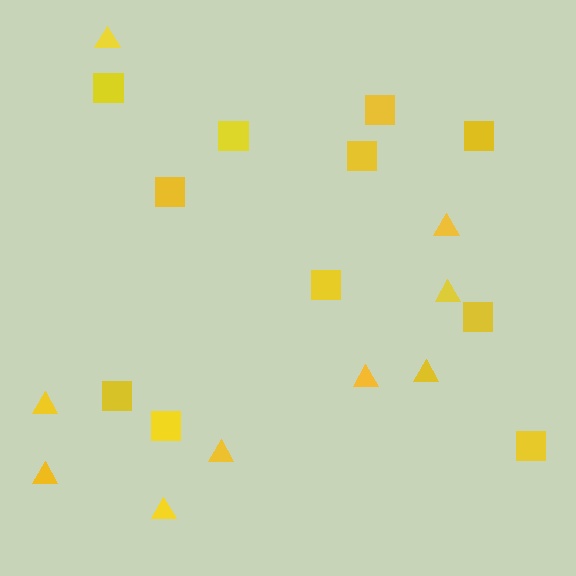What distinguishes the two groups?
There are 2 groups: one group of squares (11) and one group of triangles (9).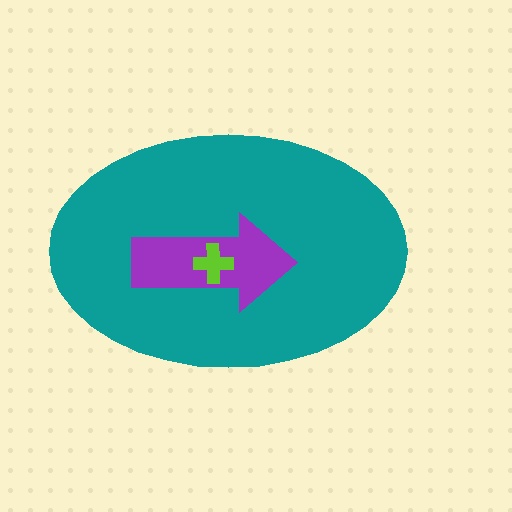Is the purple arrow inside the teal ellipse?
Yes.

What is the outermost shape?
The teal ellipse.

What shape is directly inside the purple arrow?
The lime cross.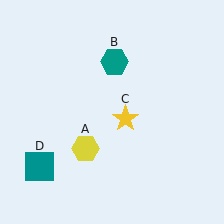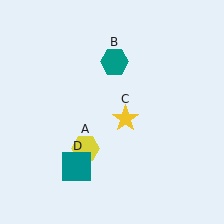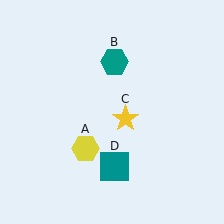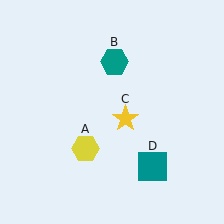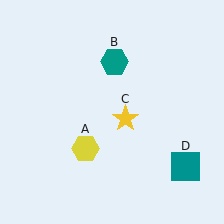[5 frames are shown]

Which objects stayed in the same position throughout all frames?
Yellow hexagon (object A) and teal hexagon (object B) and yellow star (object C) remained stationary.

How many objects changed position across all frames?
1 object changed position: teal square (object D).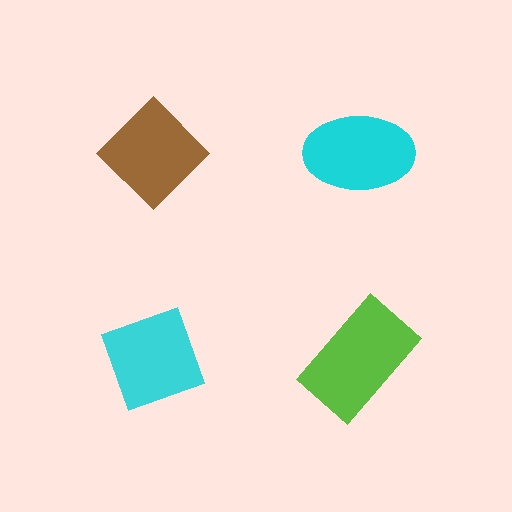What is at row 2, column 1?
A cyan diamond.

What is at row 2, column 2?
A lime rectangle.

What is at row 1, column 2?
A cyan ellipse.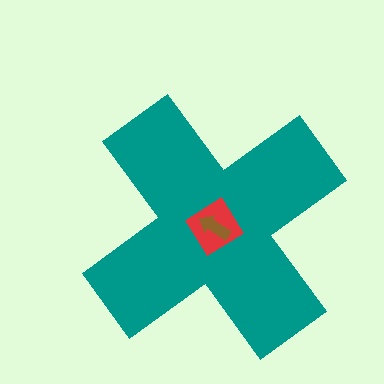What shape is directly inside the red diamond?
The brown arrow.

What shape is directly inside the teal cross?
The red diamond.